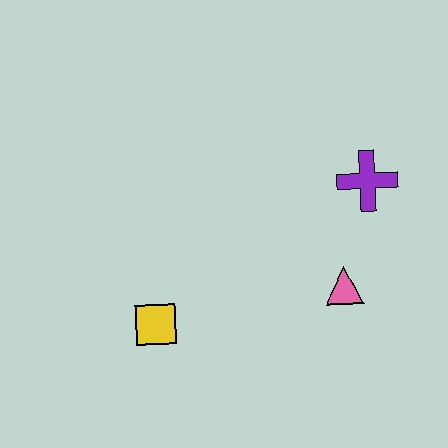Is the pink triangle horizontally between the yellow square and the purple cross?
Yes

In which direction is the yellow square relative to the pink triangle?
The yellow square is to the left of the pink triangle.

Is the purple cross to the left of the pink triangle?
No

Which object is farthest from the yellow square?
The purple cross is farthest from the yellow square.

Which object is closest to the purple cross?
The pink triangle is closest to the purple cross.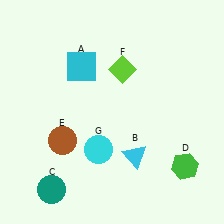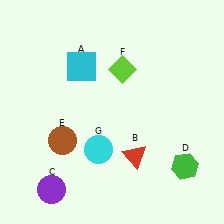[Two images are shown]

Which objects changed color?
B changed from cyan to red. C changed from teal to purple.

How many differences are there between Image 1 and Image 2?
There are 2 differences between the two images.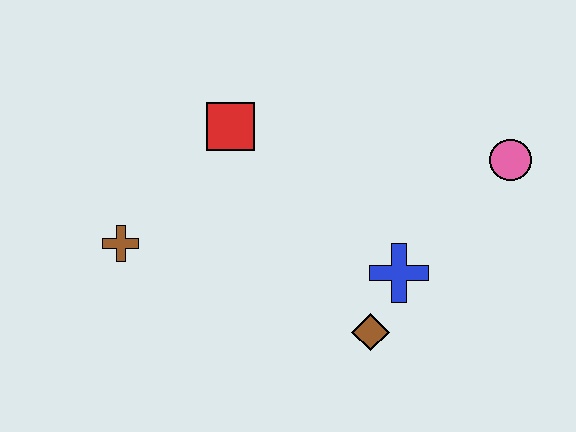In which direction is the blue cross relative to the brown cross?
The blue cross is to the right of the brown cross.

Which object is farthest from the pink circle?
The brown cross is farthest from the pink circle.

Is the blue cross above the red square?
No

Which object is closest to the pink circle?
The blue cross is closest to the pink circle.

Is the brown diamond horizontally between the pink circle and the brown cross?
Yes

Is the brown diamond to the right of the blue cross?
No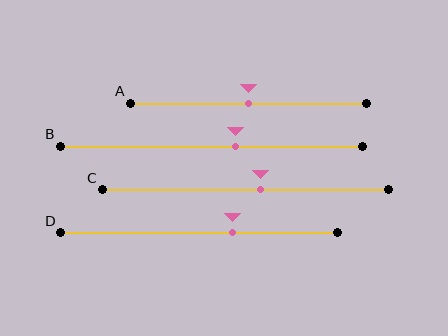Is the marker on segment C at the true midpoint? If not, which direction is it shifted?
No, the marker on segment C is shifted to the right by about 5% of the segment length.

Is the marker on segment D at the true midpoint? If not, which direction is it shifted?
No, the marker on segment D is shifted to the right by about 12% of the segment length.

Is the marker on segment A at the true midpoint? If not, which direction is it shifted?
Yes, the marker on segment A is at the true midpoint.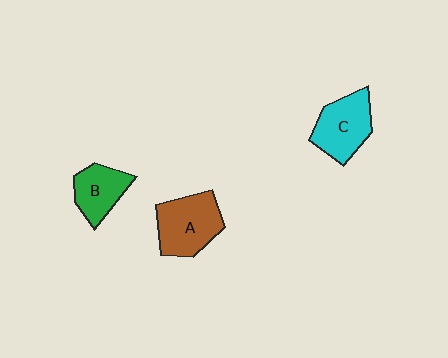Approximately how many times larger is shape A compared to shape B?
Approximately 1.4 times.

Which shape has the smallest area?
Shape B (green).